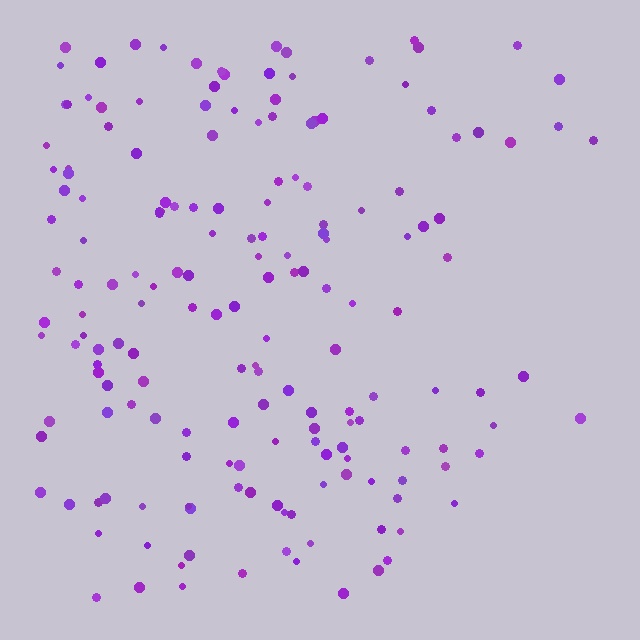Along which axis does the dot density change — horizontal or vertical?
Horizontal.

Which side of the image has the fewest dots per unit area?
The right.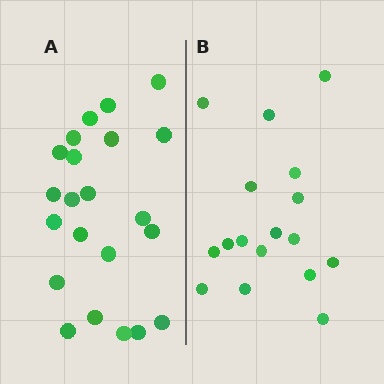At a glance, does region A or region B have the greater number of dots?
Region A (the left region) has more dots.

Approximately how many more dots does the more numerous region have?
Region A has about 5 more dots than region B.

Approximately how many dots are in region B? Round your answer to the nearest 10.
About 20 dots. (The exact count is 17, which rounds to 20.)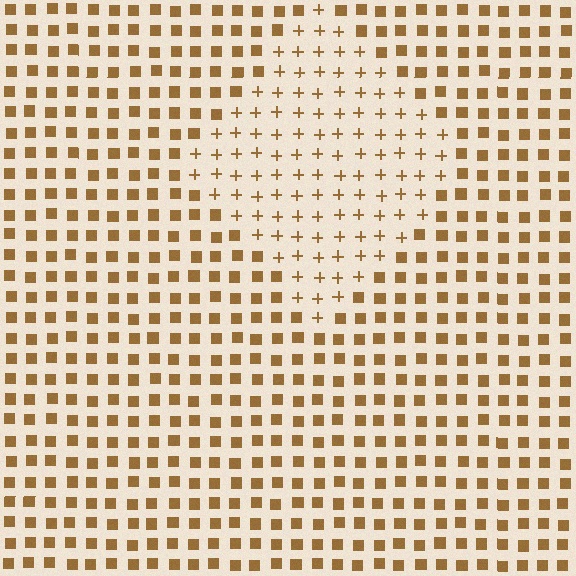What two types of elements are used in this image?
The image uses plus signs inside the diamond region and squares outside it.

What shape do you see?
I see a diamond.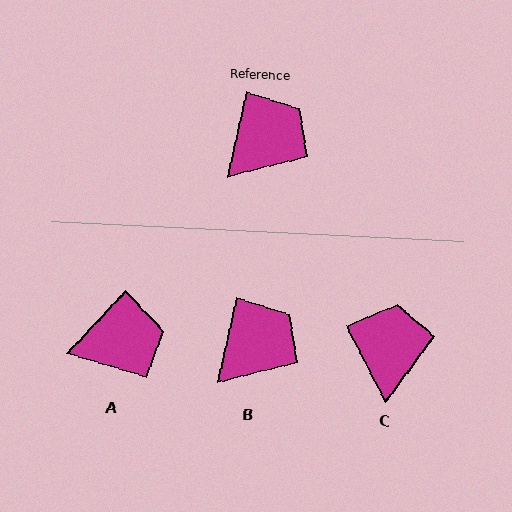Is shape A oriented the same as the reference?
No, it is off by about 30 degrees.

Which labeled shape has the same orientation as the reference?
B.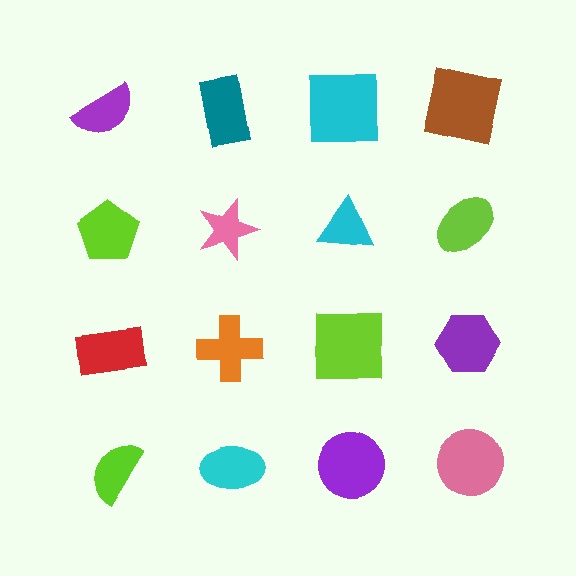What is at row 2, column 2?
A pink star.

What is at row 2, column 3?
A cyan triangle.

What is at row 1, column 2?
A teal rectangle.